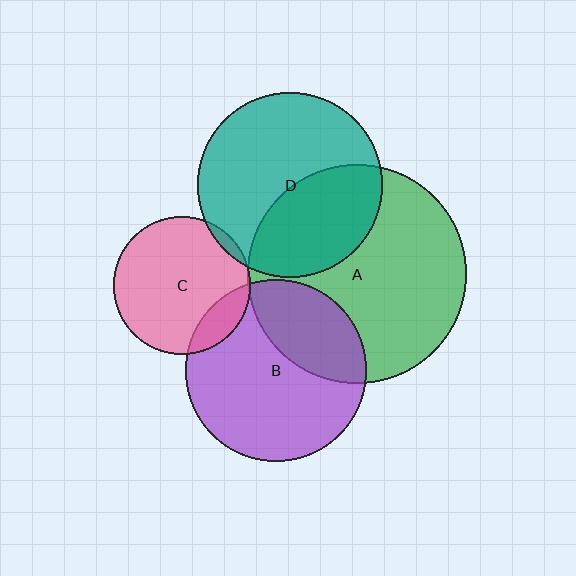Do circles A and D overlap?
Yes.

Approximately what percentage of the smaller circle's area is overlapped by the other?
Approximately 40%.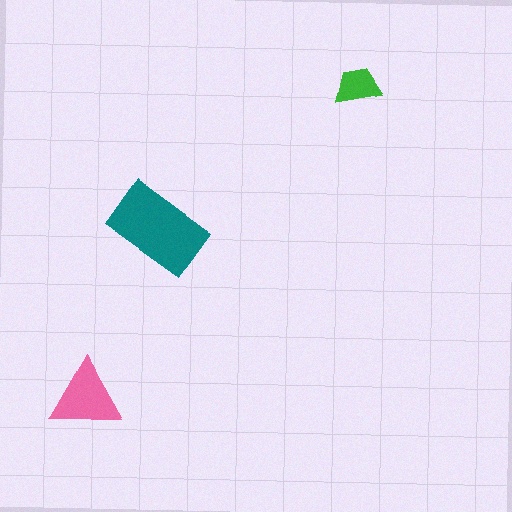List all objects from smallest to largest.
The green trapezoid, the pink triangle, the teal rectangle.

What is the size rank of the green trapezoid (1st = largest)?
3rd.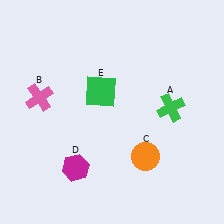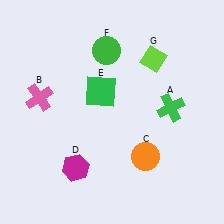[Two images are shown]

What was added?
A green circle (F), a lime diamond (G) were added in Image 2.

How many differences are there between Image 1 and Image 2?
There are 2 differences between the two images.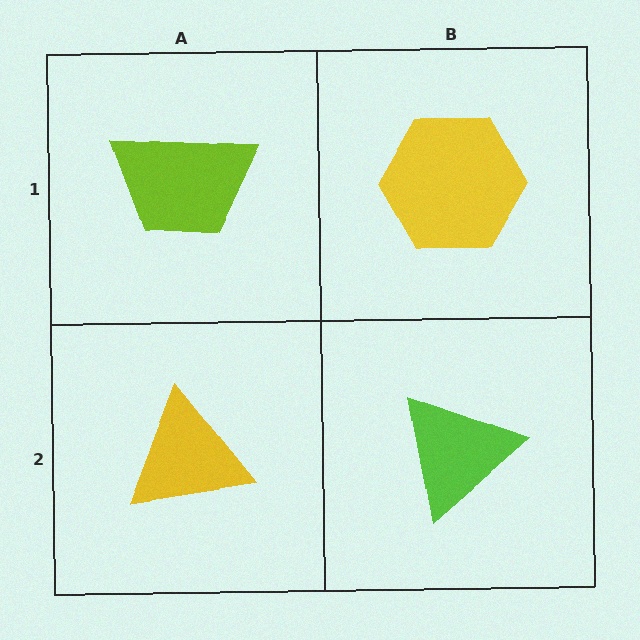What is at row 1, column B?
A yellow hexagon.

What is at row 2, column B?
A lime triangle.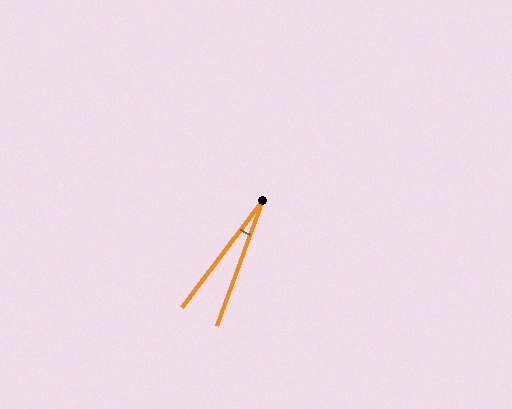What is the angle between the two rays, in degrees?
Approximately 17 degrees.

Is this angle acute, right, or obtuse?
It is acute.